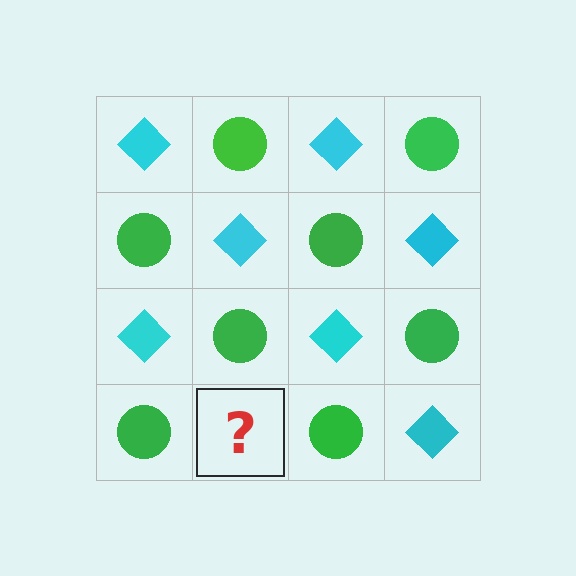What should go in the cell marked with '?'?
The missing cell should contain a cyan diamond.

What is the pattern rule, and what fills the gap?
The rule is that it alternates cyan diamond and green circle in a checkerboard pattern. The gap should be filled with a cyan diamond.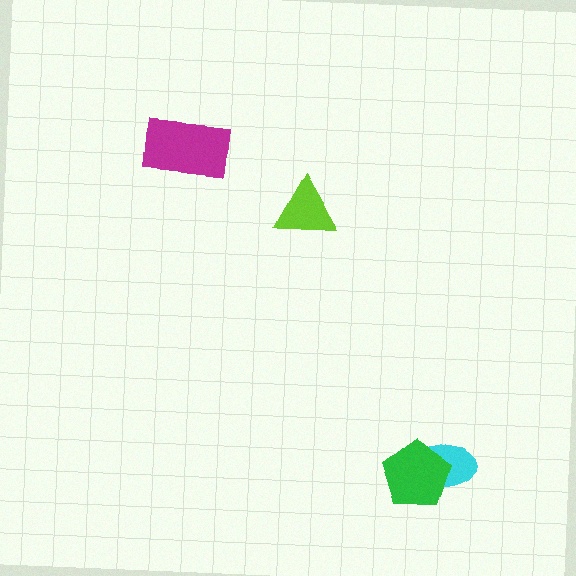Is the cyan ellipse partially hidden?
Yes, it is partially covered by another shape.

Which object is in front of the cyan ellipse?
The green pentagon is in front of the cyan ellipse.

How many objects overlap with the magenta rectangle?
0 objects overlap with the magenta rectangle.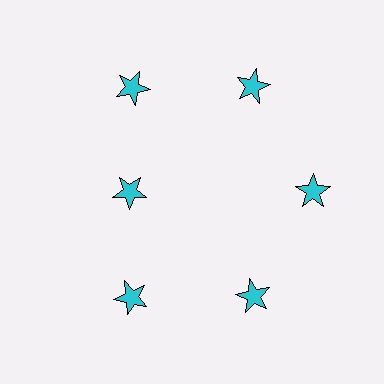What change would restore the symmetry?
The symmetry would be restored by moving it outward, back onto the ring so that all 6 stars sit at equal angles and equal distance from the center.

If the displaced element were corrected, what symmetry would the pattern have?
It would have 6-fold rotational symmetry — the pattern would map onto itself every 60 degrees.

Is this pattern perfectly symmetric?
No. The 6 cyan stars are arranged in a ring, but one element near the 9 o'clock position is pulled inward toward the center, breaking the 6-fold rotational symmetry.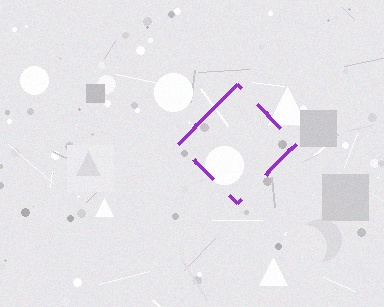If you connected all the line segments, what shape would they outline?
They would outline a diamond.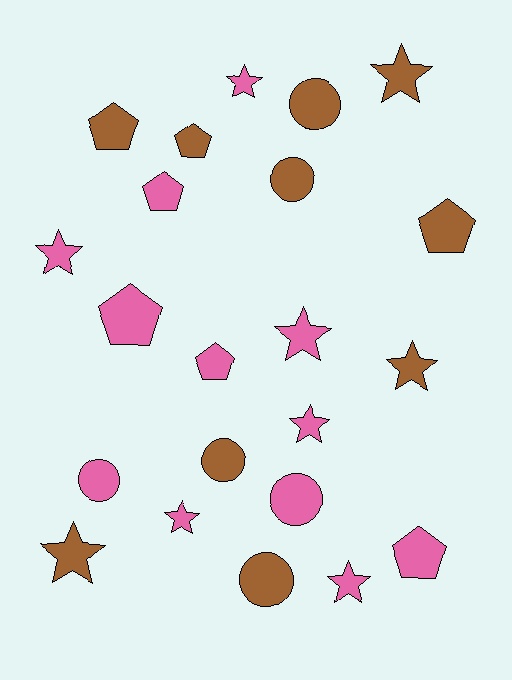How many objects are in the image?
There are 22 objects.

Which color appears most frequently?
Pink, with 12 objects.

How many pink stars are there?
There are 6 pink stars.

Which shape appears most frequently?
Star, with 9 objects.